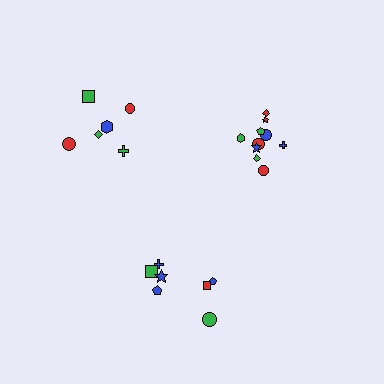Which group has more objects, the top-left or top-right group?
The top-right group.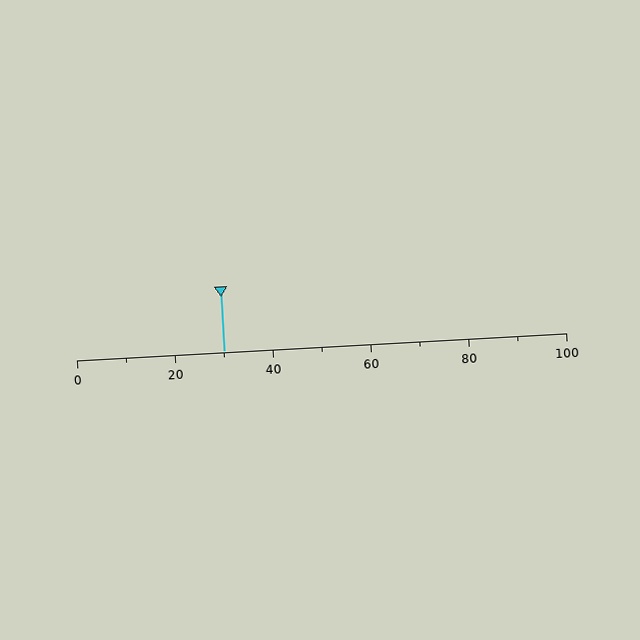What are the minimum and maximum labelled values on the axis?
The axis runs from 0 to 100.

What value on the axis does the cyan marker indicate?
The marker indicates approximately 30.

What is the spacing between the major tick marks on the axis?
The major ticks are spaced 20 apart.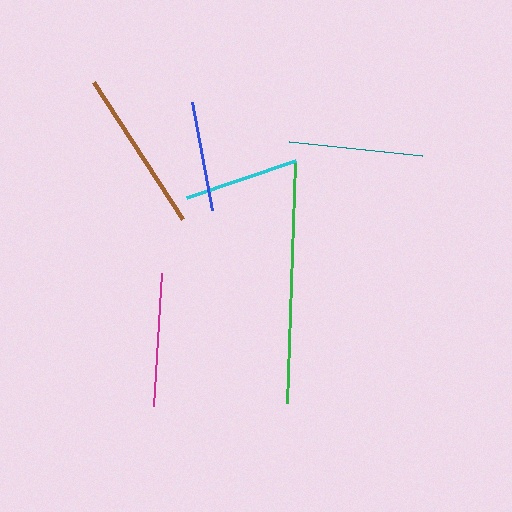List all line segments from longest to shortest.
From longest to shortest: green, brown, magenta, teal, cyan, blue.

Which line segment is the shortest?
The blue line is the shortest at approximately 109 pixels.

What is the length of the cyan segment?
The cyan segment is approximately 115 pixels long.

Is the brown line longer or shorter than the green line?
The green line is longer than the brown line.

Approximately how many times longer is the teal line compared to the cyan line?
The teal line is approximately 1.2 times the length of the cyan line.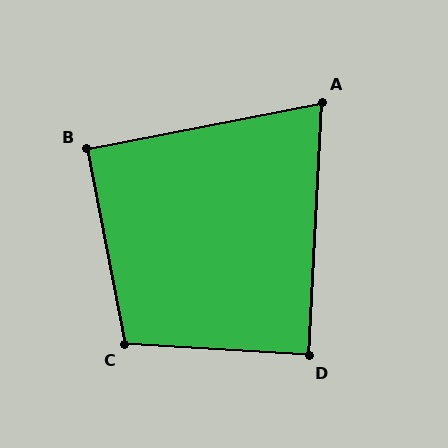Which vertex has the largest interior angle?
C, at approximately 104 degrees.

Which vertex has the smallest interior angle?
A, at approximately 76 degrees.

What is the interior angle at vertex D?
Approximately 90 degrees (approximately right).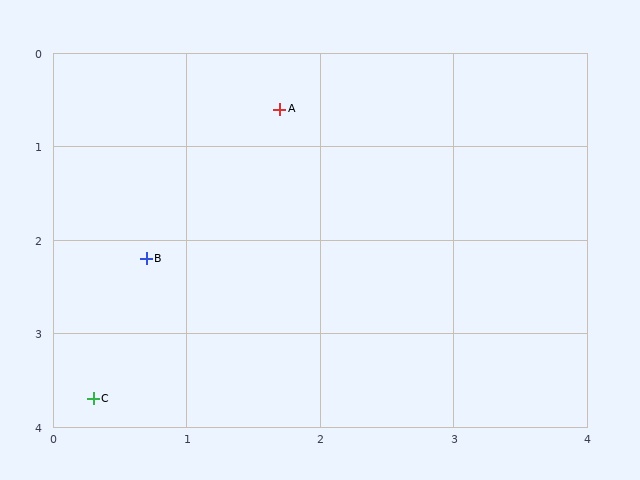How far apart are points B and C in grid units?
Points B and C are about 1.6 grid units apart.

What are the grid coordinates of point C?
Point C is at approximately (0.3, 3.7).